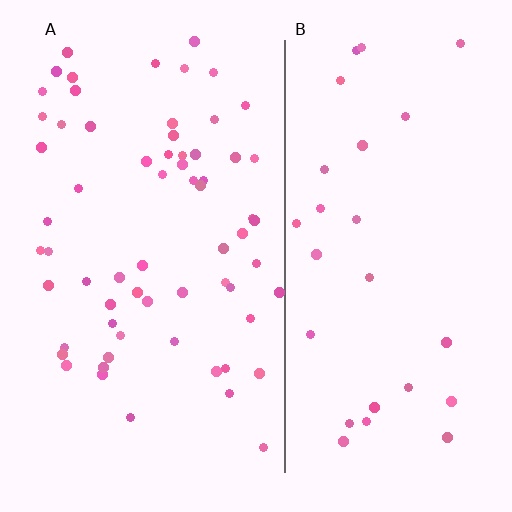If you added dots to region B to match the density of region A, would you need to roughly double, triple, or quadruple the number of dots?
Approximately double.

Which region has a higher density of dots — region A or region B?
A (the left).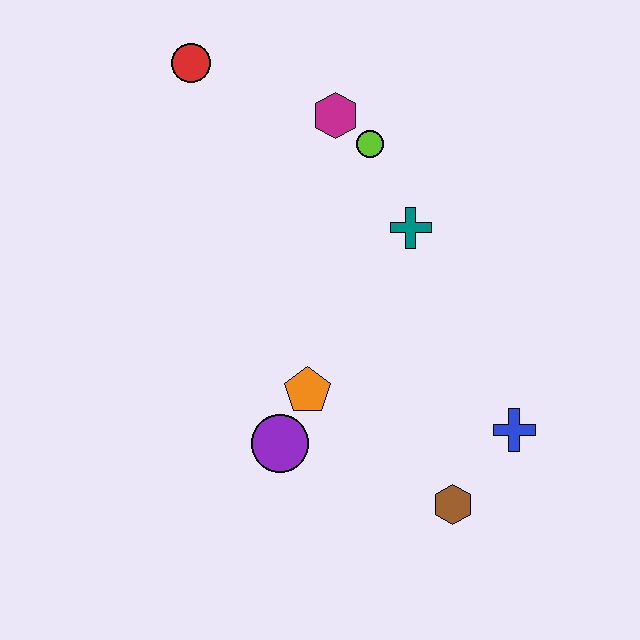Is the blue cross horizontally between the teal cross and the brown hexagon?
No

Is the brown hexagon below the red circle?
Yes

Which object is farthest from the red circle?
The brown hexagon is farthest from the red circle.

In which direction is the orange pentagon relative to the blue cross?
The orange pentagon is to the left of the blue cross.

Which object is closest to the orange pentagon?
The purple circle is closest to the orange pentagon.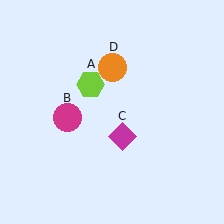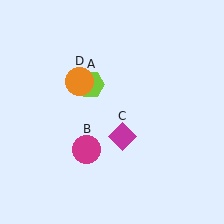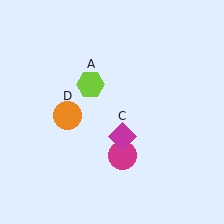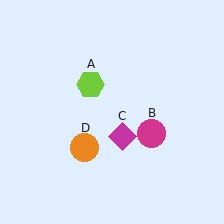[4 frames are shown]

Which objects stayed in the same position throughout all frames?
Lime hexagon (object A) and magenta diamond (object C) remained stationary.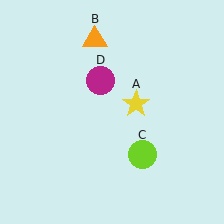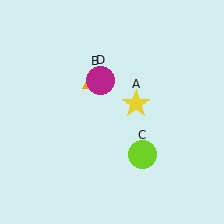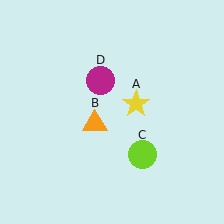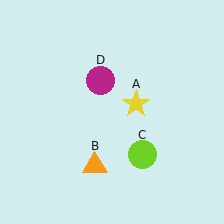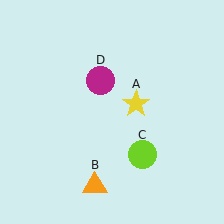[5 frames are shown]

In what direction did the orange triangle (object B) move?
The orange triangle (object B) moved down.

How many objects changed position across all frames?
1 object changed position: orange triangle (object B).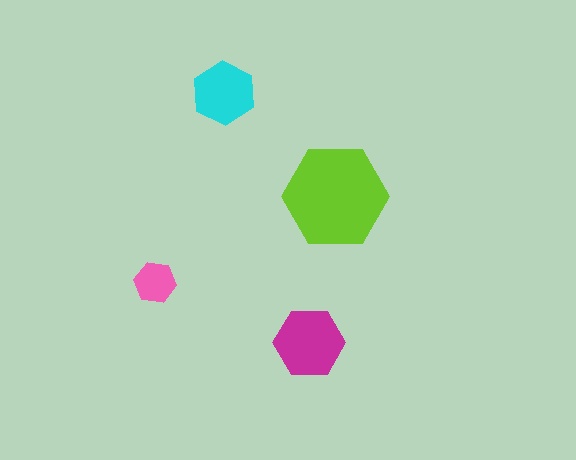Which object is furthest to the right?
The lime hexagon is rightmost.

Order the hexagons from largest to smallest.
the lime one, the magenta one, the cyan one, the pink one.